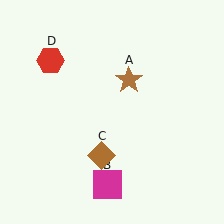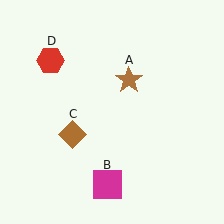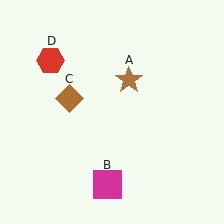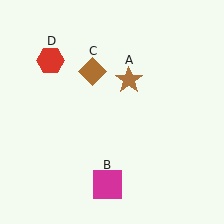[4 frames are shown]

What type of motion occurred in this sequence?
The brown diamond (object C) rotated clockwise around the center of the scene.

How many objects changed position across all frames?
1 object changed position: brown diamond (object C).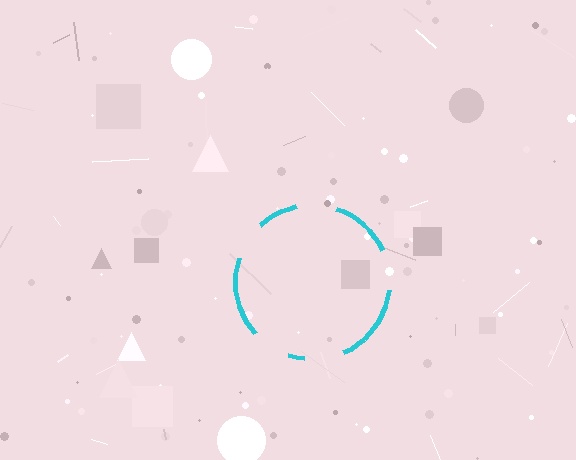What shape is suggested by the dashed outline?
The dashed outline suggests a circle.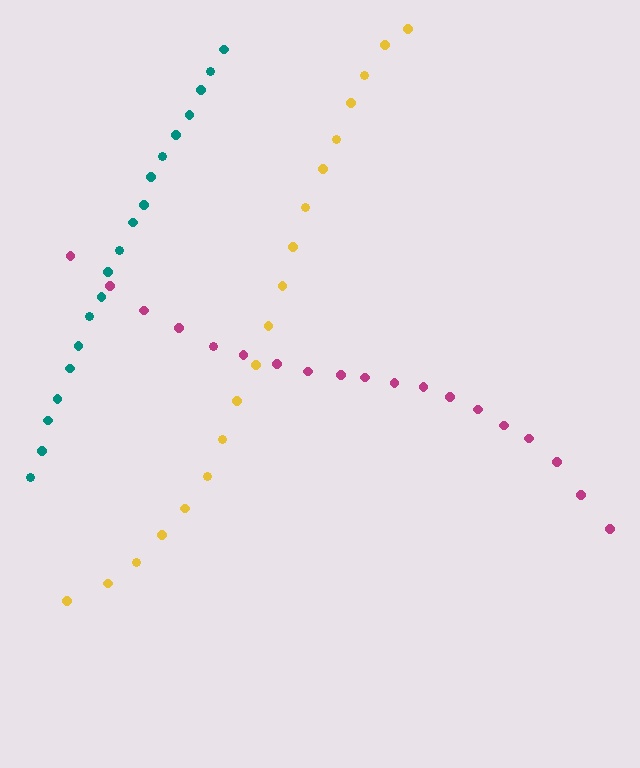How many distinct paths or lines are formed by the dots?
There are 3 distinct paths.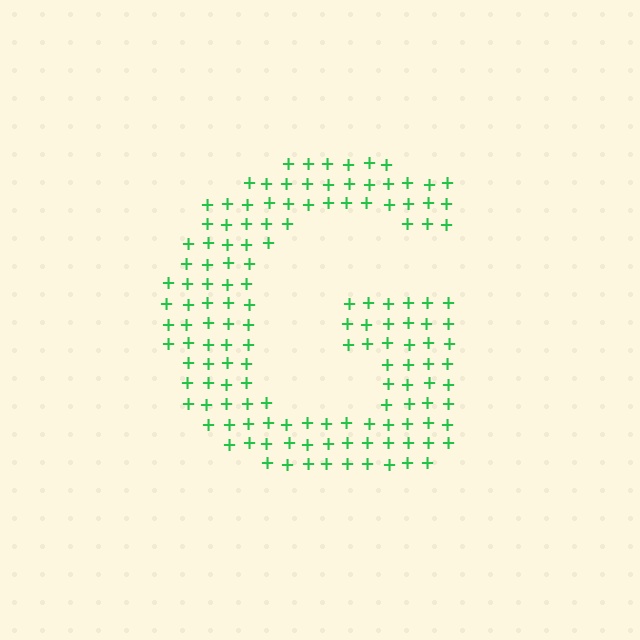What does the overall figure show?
The overall figure shows the letter G.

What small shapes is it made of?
It is made of small plus signs.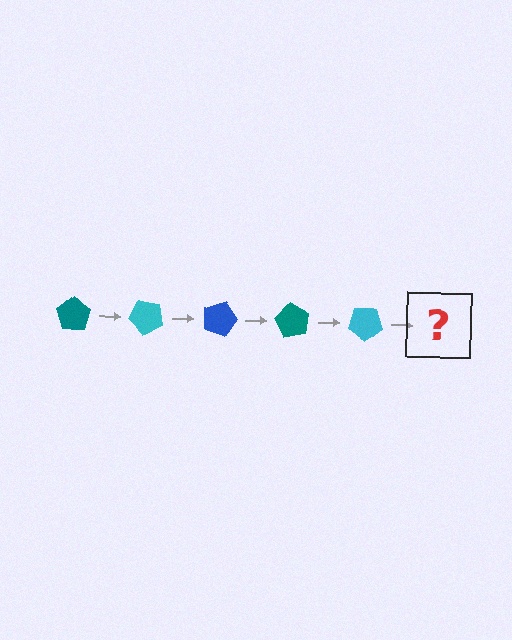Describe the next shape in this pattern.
It should be a blue pentagon, rotated 225 degrees from the start.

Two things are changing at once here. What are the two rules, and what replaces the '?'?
The two rules are that it rotates 45 degrees each step and the color cycles through teal, cyan, and blue. The '?' should be a blue pentagon, rotated 225 degrees from the start.